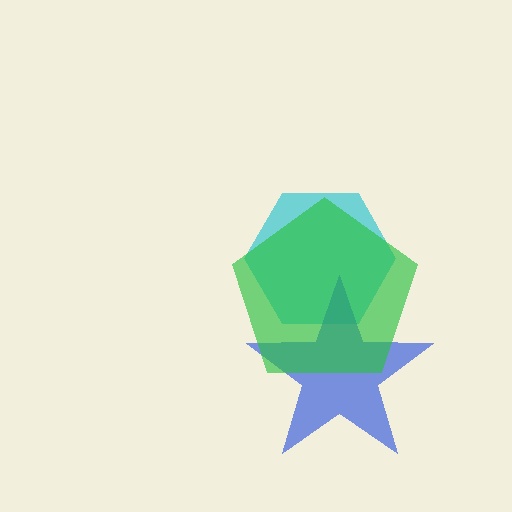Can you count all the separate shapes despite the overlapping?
Yes, there are 3 separate shapes.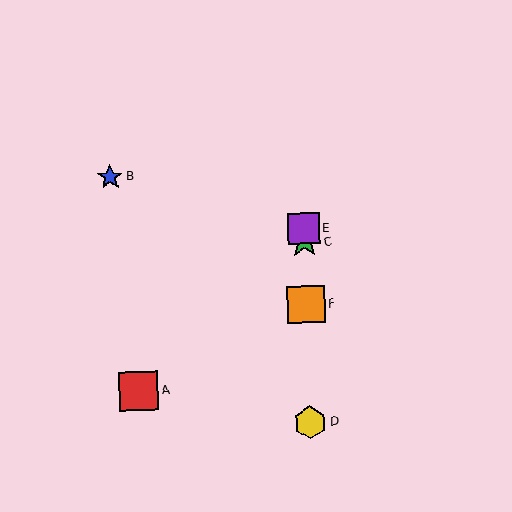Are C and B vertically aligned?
No, C is at x≈304 and B is at x≈110.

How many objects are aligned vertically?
4 objects (C, D, E, F) are aligned vertically.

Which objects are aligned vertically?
Objects C, D, E, F are aligned vertically.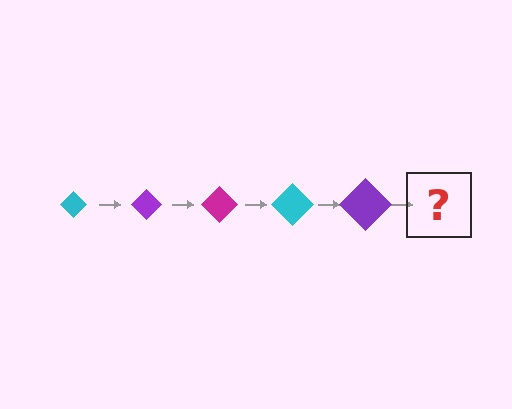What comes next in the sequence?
The next element should be a magenta diamond, larger than the previous one.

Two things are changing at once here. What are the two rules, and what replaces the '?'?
The two rules are that the diamond grows larger each step and the color cycles through cyan, purple, and magenta. The '?' should be a magenta diamond, larger than the previous one.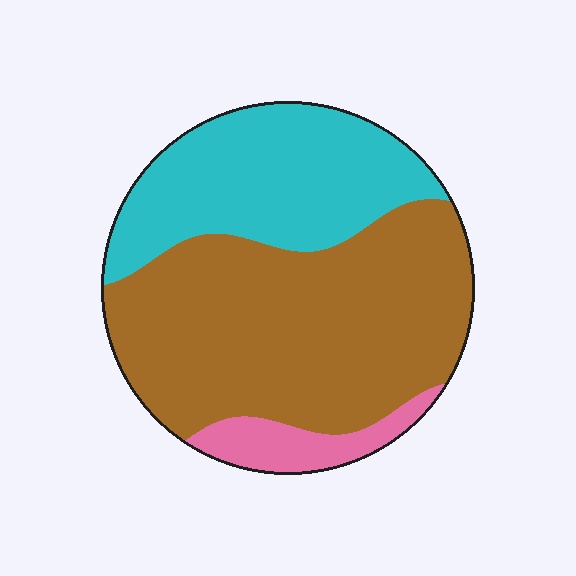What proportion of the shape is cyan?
Cyan covers 33% of the shape.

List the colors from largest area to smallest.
From largest to smallest: brown, cyan, pink.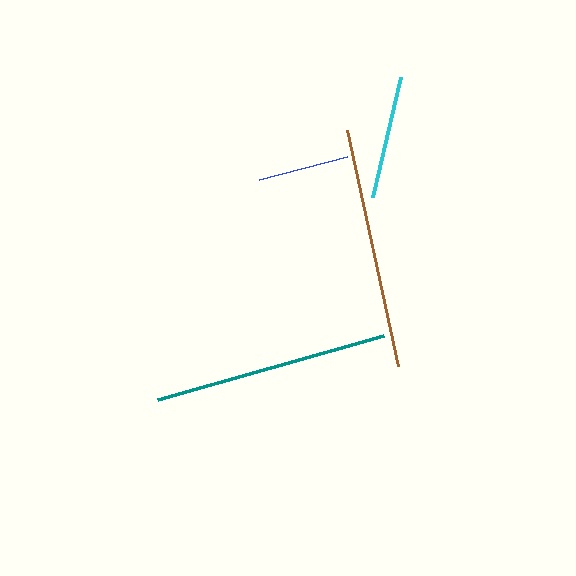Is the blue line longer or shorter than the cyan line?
The cyan line is longer than the blue line.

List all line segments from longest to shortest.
From longest to shortest: brown, teal, cyan, blue.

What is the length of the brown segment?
The brown segment is approximately 242 pixels long.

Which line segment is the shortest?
The blue line is the shortest at approximately 91 pixels.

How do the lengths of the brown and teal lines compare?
The brown and teal lines are approximately the same length.